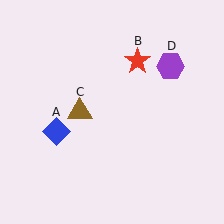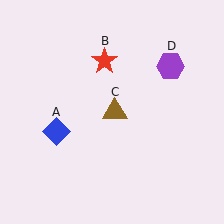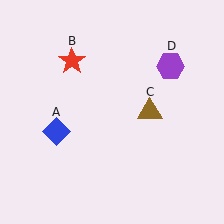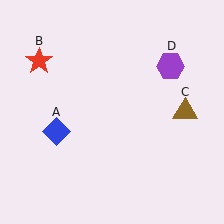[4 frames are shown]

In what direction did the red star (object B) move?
The red star (object B) moved left.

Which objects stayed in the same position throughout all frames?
Blue diamond (object A) and purple hexagon (object D) remained stationary.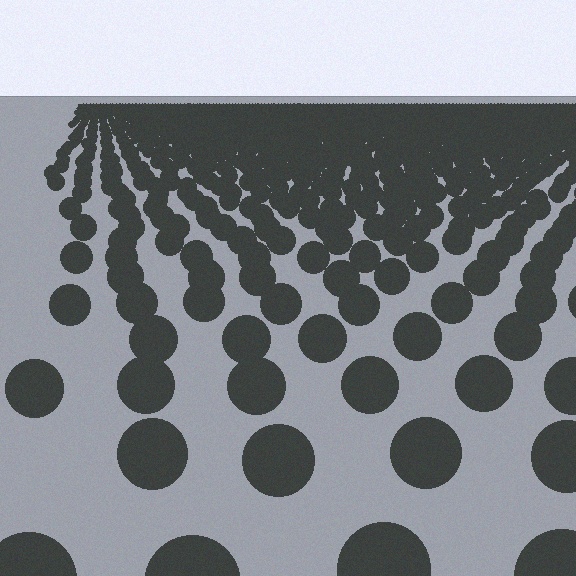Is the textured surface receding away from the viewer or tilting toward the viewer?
The surface is receding away from the viewer. Texture elements get smaller and denser toward the top.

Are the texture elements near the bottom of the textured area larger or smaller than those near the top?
Larger. Near the bottom, elements are closer to the viewer and appear at a bigger on-screen size.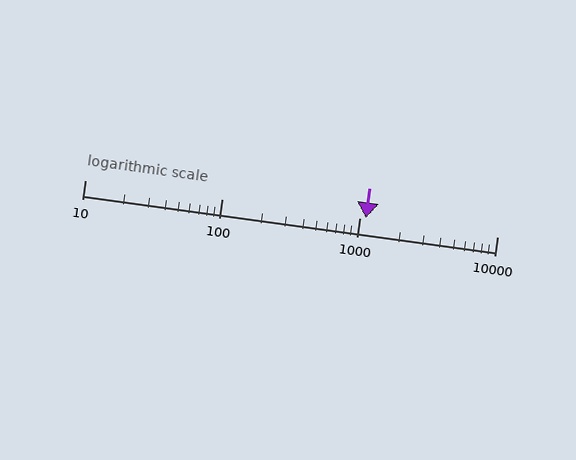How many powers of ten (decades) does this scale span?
The scale spans 3 decades, from 10 to 10000.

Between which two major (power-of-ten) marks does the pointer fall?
The pointer is between 1000 and 10000.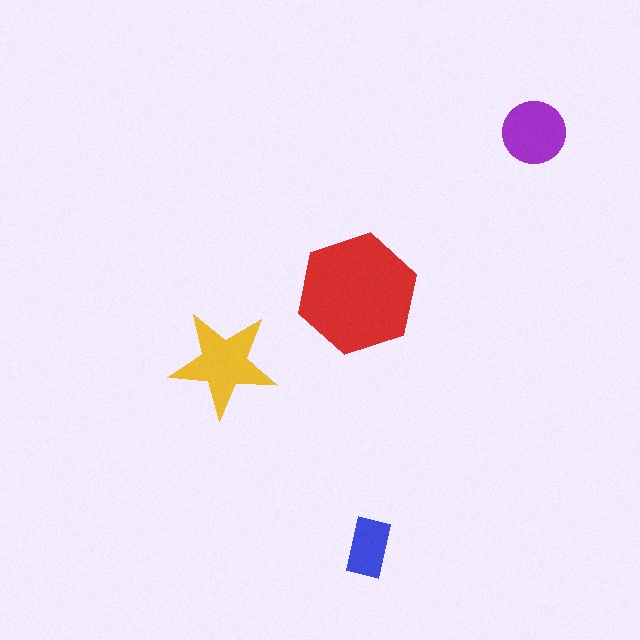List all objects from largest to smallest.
The red hexagon, the yellow star, the purple circle, the blue rectangle.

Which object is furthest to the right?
The purple circle is rightmost.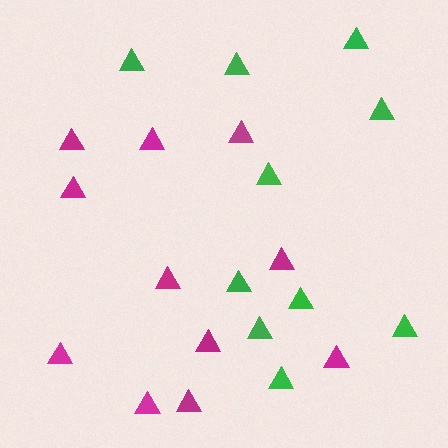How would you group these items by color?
There are 2 groups: one group of magenta triangles (11) and one group of green triangles (10).